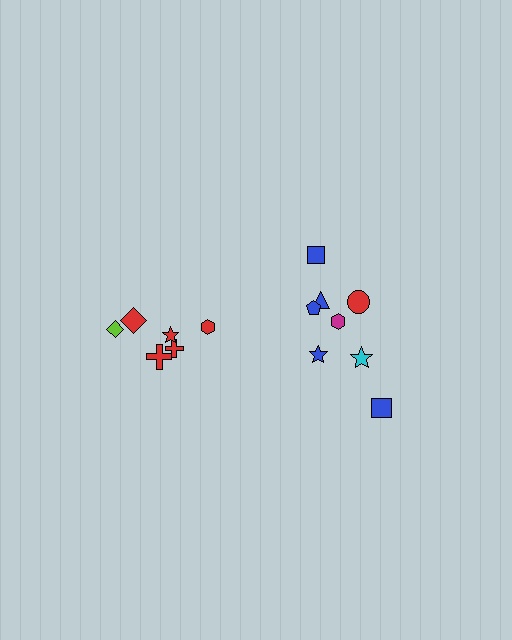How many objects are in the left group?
There are 6 objects.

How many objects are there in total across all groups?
There are 14 objects.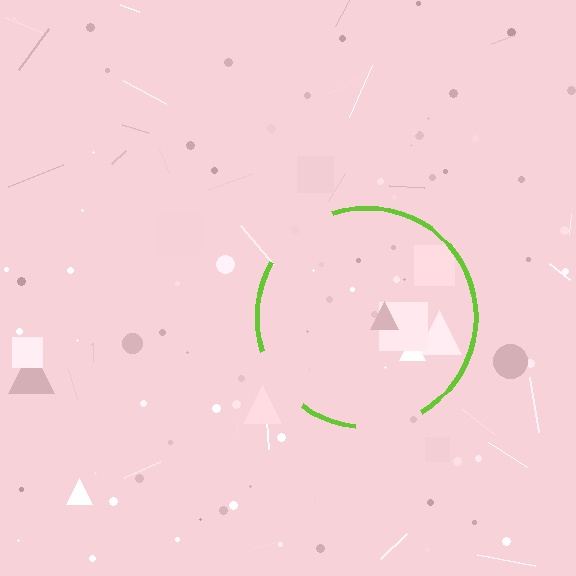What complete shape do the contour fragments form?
The contour fragments form a circle.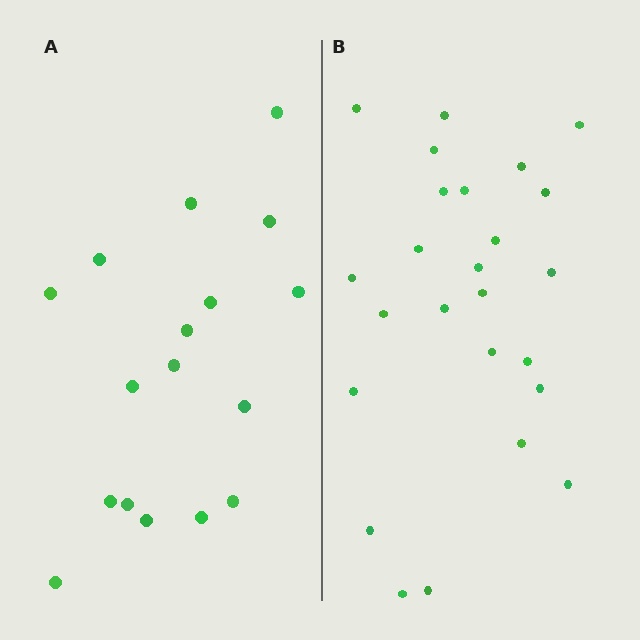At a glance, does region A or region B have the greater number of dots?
Region B (the right region) has more dots.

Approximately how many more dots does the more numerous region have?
Region B has roughly 8 or so more dots than region A.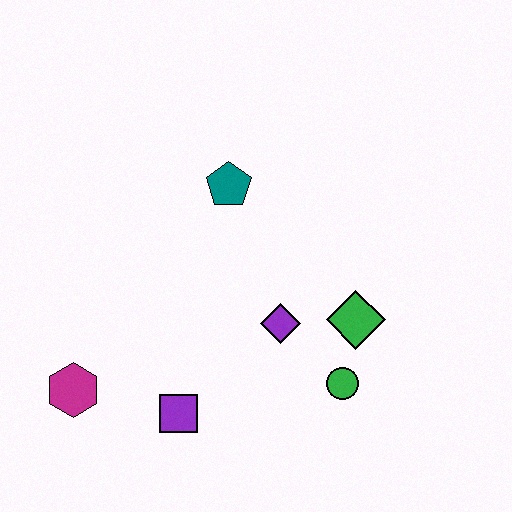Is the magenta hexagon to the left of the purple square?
Yes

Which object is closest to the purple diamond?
The green diamond is closest to the purple diamond.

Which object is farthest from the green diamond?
The magenta hexagon is farthest from the green diamond.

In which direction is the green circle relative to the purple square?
The green circle is to the right of the purple square.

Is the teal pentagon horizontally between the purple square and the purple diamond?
Yes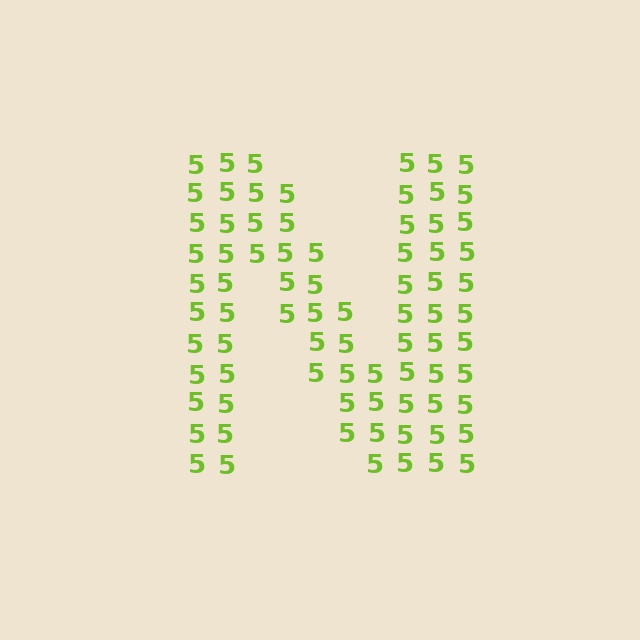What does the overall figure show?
The overall figure shows the letter N.